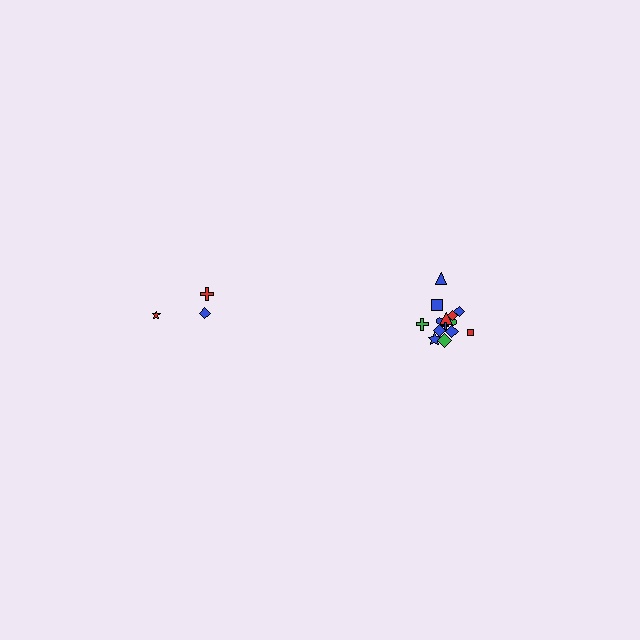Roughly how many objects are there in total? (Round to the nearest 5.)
Roughly 20 objects in total.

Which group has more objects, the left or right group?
The right group.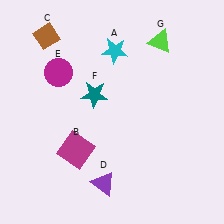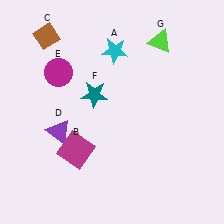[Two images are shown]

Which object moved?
The purple triangle (D) moved up.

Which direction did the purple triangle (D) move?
The purple triangle (D) moved up.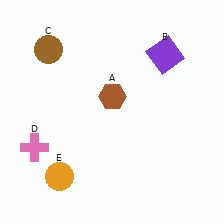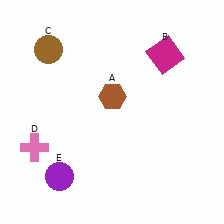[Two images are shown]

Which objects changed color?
B changed from purple to magenta. E changed from orange to purple.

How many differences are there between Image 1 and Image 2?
There are 2 differences between the two images.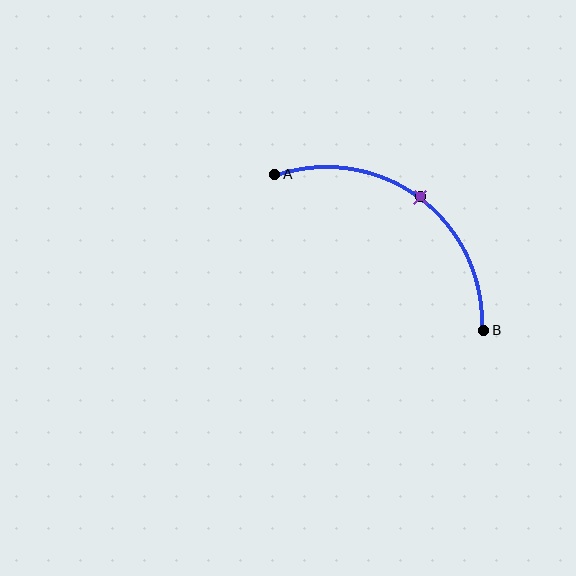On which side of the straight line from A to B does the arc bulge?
The arc bulges above and to the right of the straight line connecting A and B.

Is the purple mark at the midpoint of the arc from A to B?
Yes. The purple mark lies on the arc at equal arc-length from both A and B — it is the arc midpoint.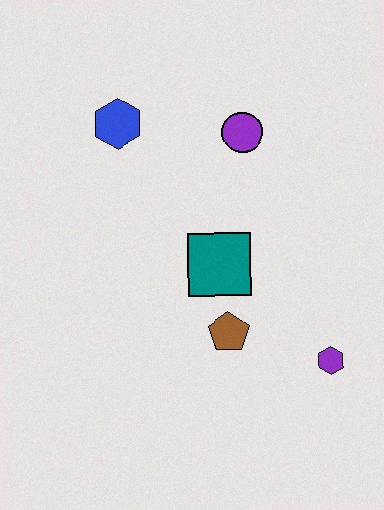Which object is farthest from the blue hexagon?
The purple hexagon is farthest from the blue hexagon.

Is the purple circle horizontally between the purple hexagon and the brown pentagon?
Yes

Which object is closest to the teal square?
The brown pentagon is closest to the teal square.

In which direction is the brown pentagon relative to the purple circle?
The brown pentagon is below the purple circle.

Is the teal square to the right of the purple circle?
No